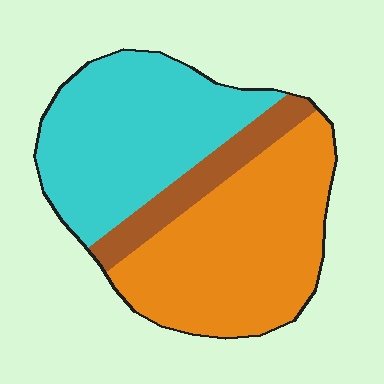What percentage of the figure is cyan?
Cyan takes up about two fifths (2/5) of the figure.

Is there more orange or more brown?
Orange.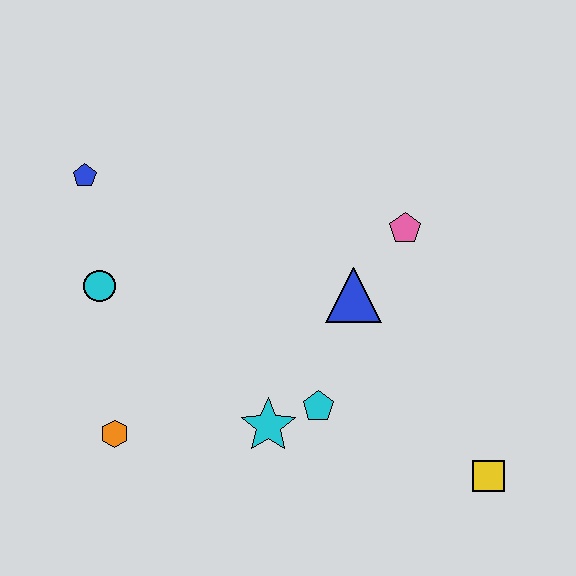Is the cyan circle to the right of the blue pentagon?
Yes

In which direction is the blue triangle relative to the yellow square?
The blue triangle is above the yellow square.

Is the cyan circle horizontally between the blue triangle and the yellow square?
No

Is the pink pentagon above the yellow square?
Yes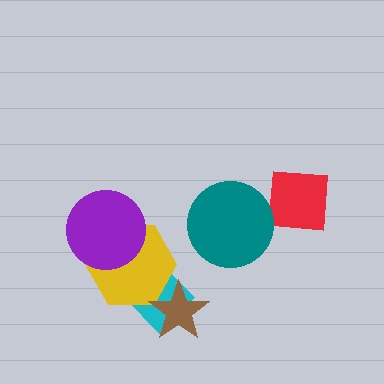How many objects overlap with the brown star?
2 objects overlap with the brown star.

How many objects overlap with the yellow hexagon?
3 objects overlap with the yellow hexagon.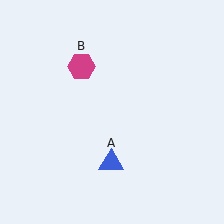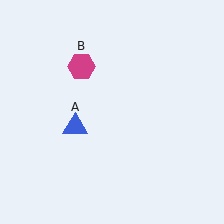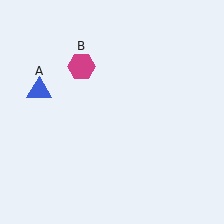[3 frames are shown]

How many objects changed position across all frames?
1 object changed position: blue triangle (object A).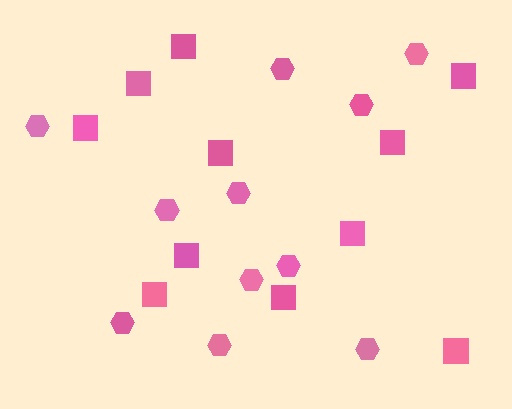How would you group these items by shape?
There are 2 groups: one group of squares (11) and one group of hexagons (11).